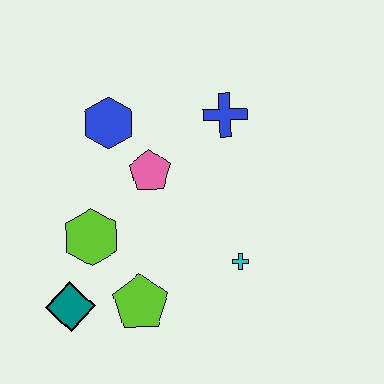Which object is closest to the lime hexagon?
The teal diamond is closest to the lime hexagon.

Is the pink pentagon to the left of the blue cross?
Yes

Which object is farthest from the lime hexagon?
The blue cross is farthest from the lime hexagon.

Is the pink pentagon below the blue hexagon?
Yes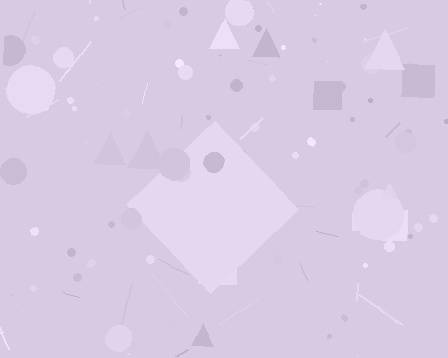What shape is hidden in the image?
A diamond is hidden in the image.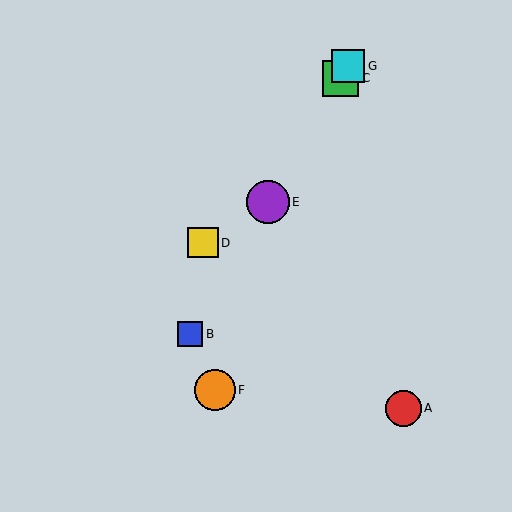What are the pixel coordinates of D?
Object D is at (203, 243).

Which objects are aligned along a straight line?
Objects B, C, E, G are aligned along a straight line.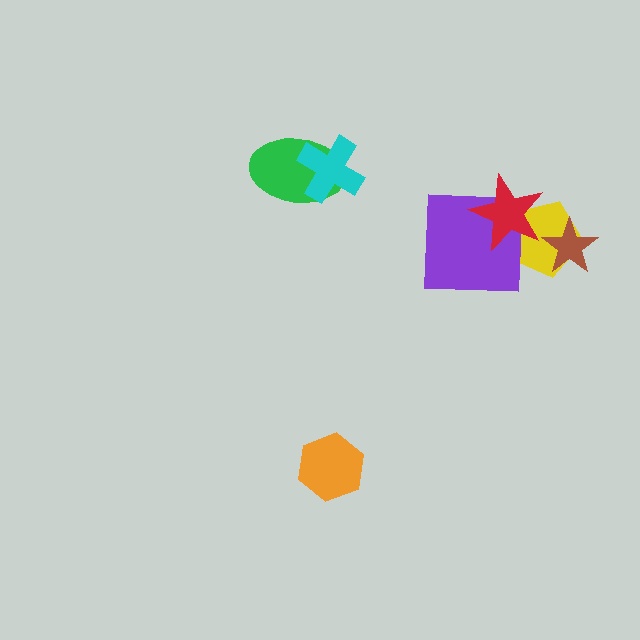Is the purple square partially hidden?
Yes, it is partially covered by another shape.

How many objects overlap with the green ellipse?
1 object overlaps with the green ellipse.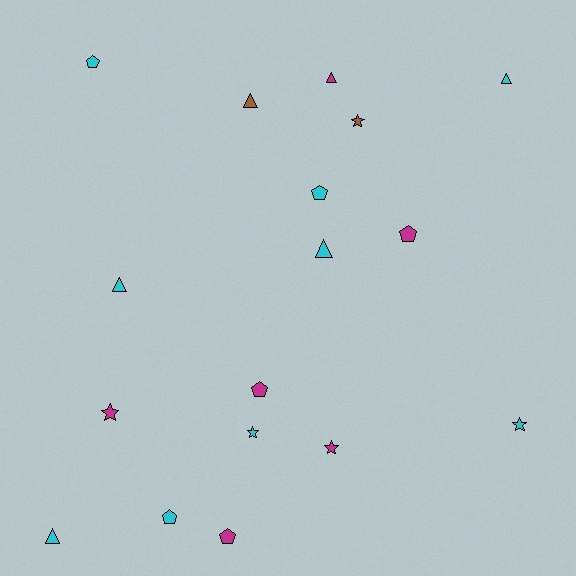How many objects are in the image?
There are 17 objects.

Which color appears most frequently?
Cyan, with 9 objects.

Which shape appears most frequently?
Pentagon, with 6 objects.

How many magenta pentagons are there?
There are 3 magenta pentagons.